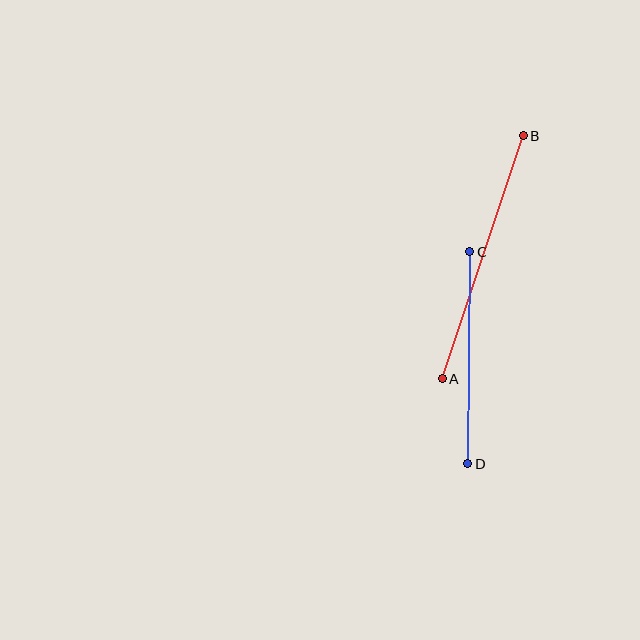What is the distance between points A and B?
The distance is approximately 256 pixels.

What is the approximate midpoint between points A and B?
The midpoint is at approximately (483, 257) pixels.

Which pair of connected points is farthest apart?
Points A and B are farthest apart.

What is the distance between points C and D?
The distance is approximately 212 pixels.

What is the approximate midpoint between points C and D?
The midpoint is at approximately (469, 358) pixels.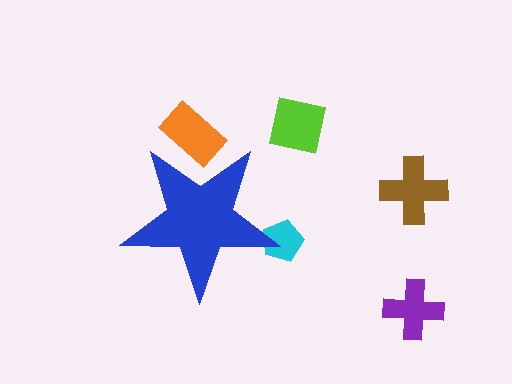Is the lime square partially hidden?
No, the lime square is fully visible.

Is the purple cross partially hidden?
No, the purple cross is fully visible.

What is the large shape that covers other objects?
A blue star.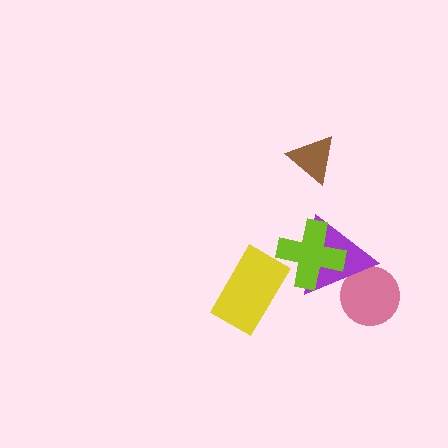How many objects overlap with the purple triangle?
2 objects overlap with the purple triangle.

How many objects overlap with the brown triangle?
0 objects overlap with the brown triangle.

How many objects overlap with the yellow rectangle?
0 objects overlap with the yellow rectangle.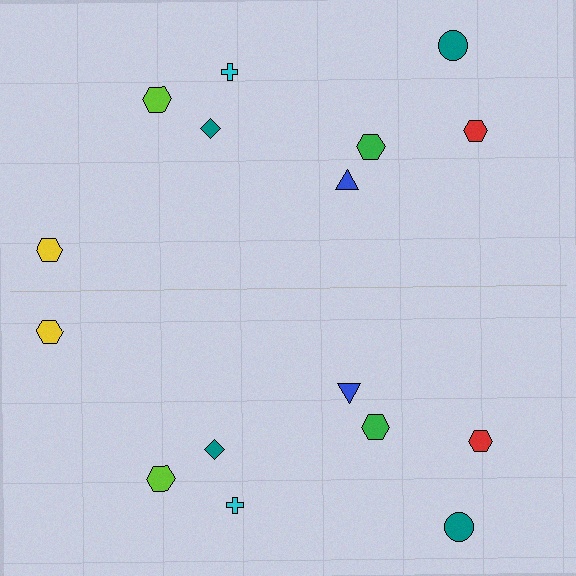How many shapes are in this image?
There are 16 shapes in this image.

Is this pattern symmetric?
Yes, this pattern has bilateral (reflection) symmetry.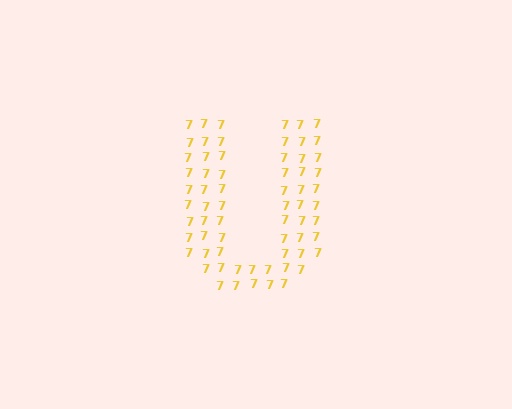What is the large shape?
The large shape is the letter U.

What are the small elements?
The small elements are digit 7's.